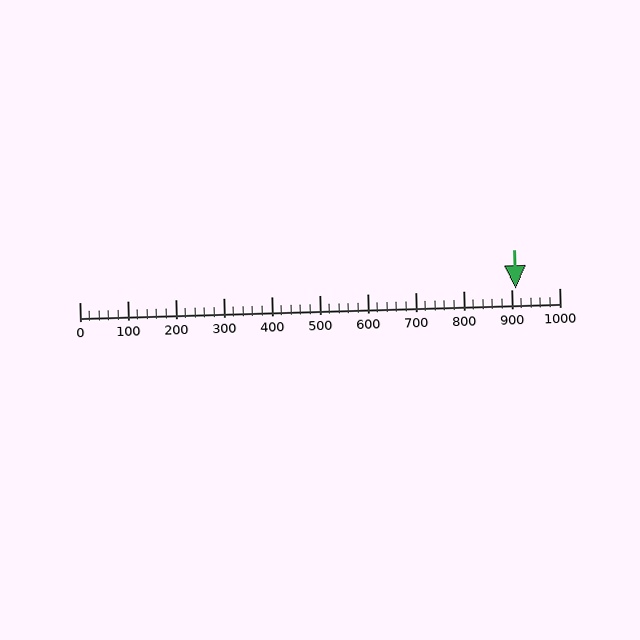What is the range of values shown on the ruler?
The ruler shows values from 0 to 1000.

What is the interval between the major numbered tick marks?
The major tick marks are spaced 100 units apart.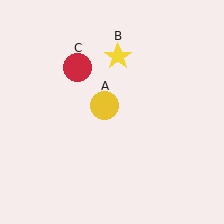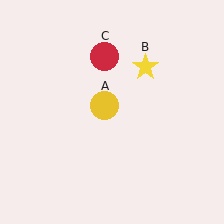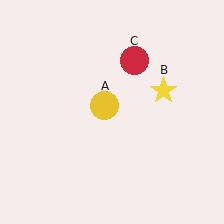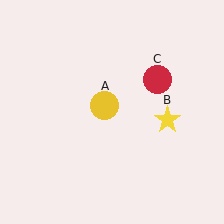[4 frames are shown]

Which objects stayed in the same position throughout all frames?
Yellow circle (object A) remained stationary.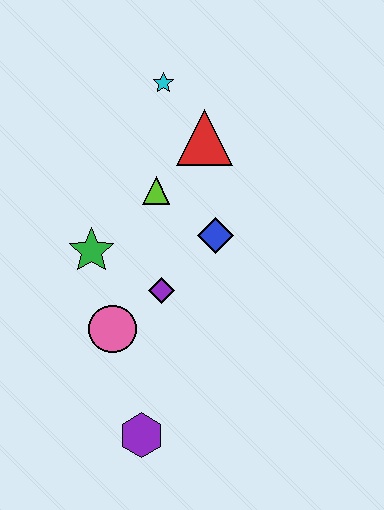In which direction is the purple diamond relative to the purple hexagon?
The purple diamond is above the purple hexagon.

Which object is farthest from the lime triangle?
The purple hexagon is farthest from the lime triangle.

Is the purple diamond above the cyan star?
No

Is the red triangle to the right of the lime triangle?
Yes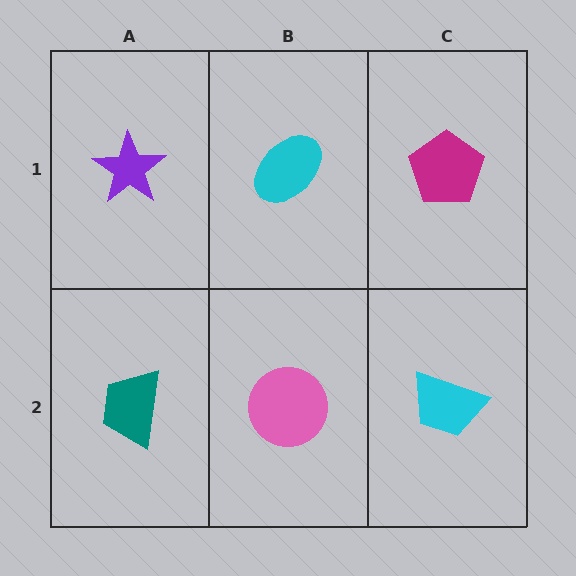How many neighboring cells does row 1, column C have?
2.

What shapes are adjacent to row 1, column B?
A pink circle (row 2, column B), a purple star (row 1, column A), a magenta pentagon (row 1, column C).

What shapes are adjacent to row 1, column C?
A cyan trapezoid (row 2, column C), a cyan ellipse (row 1, column B).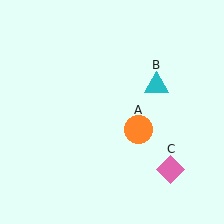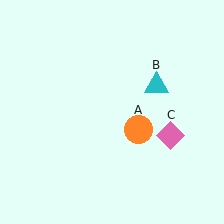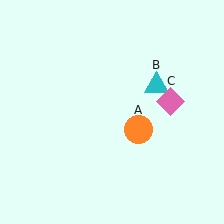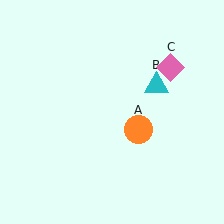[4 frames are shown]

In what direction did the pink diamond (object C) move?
The pink diamond (object C) moved up.